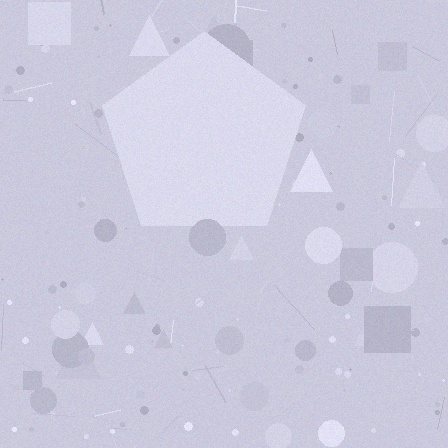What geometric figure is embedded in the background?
A pentagon is embedded in the background.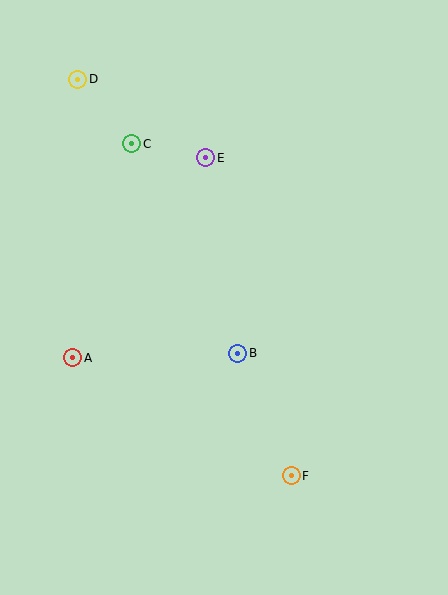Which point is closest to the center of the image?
Point B at (238, 353) is closest to the center.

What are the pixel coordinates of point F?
Point F is at (291, 476).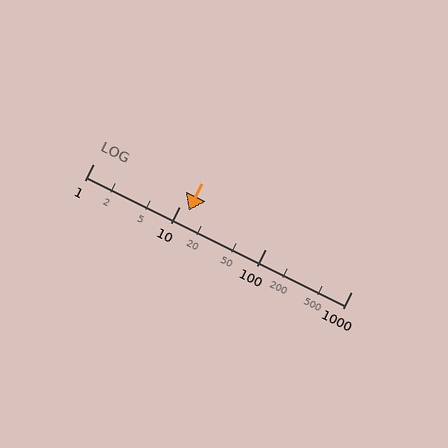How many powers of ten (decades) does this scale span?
The scale spans 3 decades, from 1 to 1000.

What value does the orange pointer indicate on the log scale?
The pointer indicates approximately 13.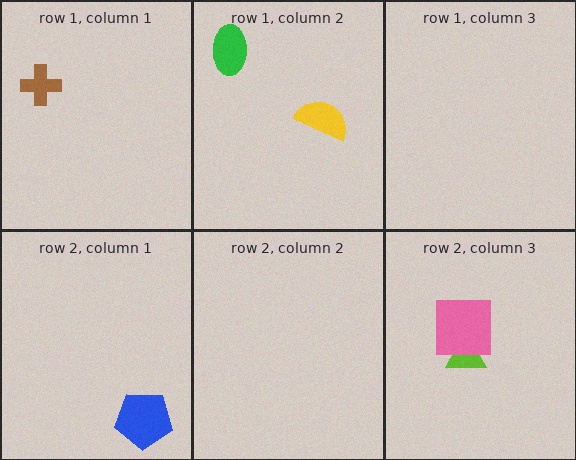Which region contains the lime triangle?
The row 2, column 3 region.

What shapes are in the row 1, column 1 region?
The brown cross.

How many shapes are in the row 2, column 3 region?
2.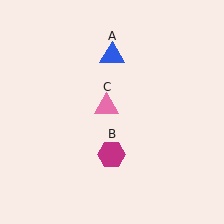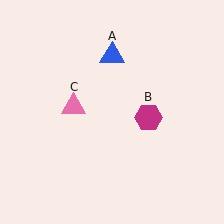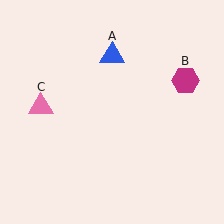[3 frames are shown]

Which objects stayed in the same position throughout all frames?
Blue triangle (object A) remained stationary.